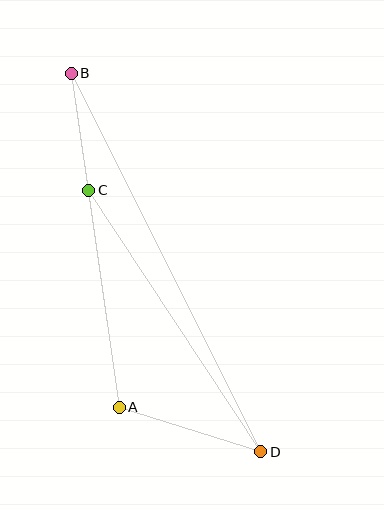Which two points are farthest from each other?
Points B and D are farthest from each other.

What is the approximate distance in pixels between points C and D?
The distance between C and D is approximately 313 pixels.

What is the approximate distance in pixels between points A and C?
The distance between A and C is approximately 219 pixels.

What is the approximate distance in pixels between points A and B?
The distance between A and B is approximately 337 pixels.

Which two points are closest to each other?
Points B and C are closest to each other.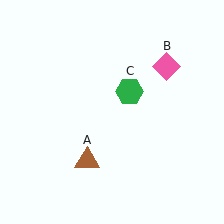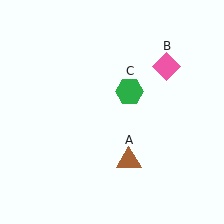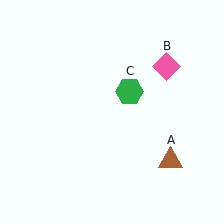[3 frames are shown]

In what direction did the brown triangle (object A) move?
The brown triangle (object A) moved right.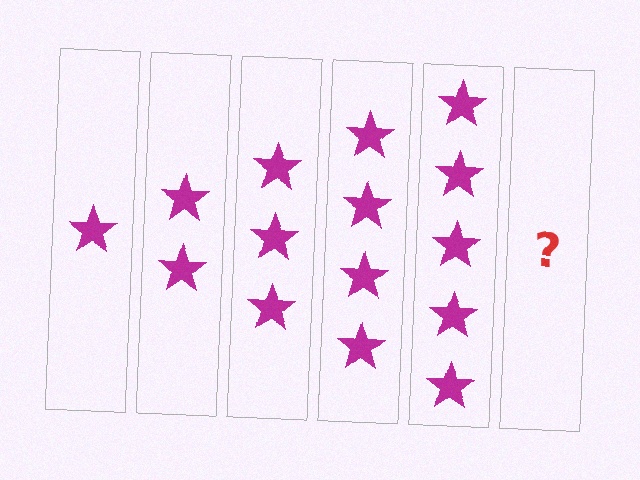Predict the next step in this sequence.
The next step is 6 stars.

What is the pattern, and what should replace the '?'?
The pattern is that each step adds one more star. The '?' should be 6 stars.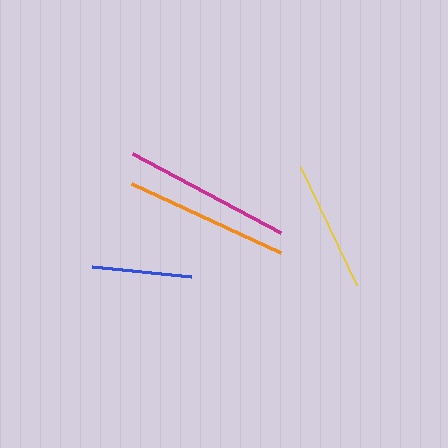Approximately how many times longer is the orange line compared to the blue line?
The orange line is approximately 1.6 times the length of the blue line.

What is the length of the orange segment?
The orange segment is approximately 165 pixels long.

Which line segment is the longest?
The magenta line is the longest at approximately 168 pixels.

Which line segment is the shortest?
The blue line is the shortest at approximately 100 pixels.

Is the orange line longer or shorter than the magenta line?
The magenta line is longer than the orange line.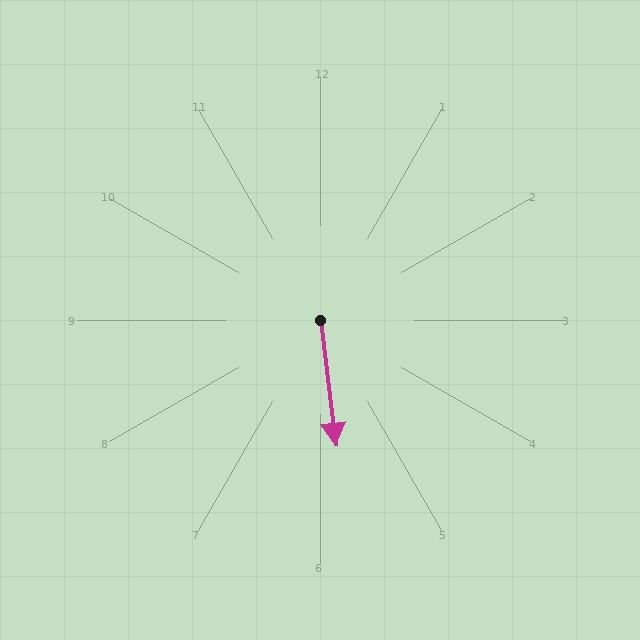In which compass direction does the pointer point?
South.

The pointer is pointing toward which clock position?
Roughly 6 o'clock.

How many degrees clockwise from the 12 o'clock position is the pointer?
Approximately 173 degrees.